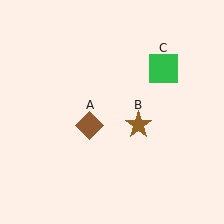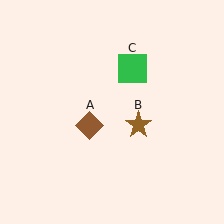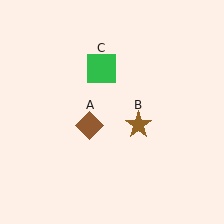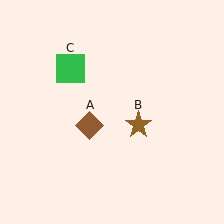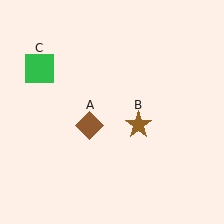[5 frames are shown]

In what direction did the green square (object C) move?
The green square (object C) moved left.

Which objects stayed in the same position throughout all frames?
Brown diamond (object A) and brown star (object B) remained stationary.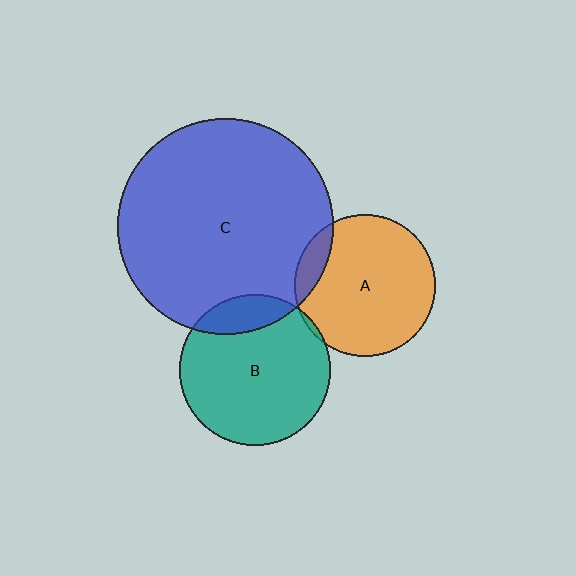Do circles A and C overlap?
Yes.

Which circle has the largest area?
Circle C (blue).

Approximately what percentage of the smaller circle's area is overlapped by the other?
Approximately 10%.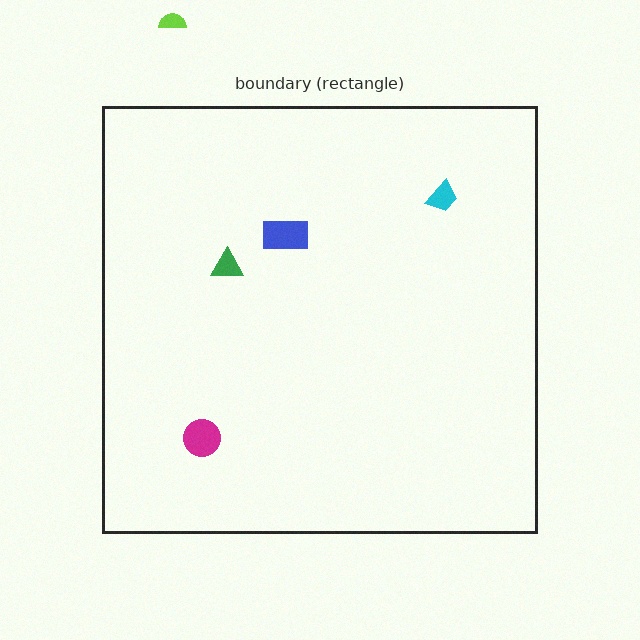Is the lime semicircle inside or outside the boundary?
Outside.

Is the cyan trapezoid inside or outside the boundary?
Inside.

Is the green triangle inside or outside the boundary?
Inside.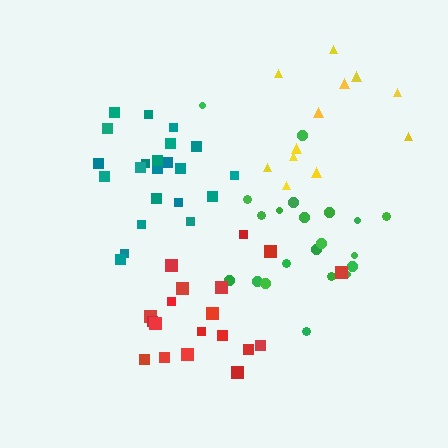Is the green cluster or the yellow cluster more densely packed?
Green.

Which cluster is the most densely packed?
Teal.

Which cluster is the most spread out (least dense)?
Red.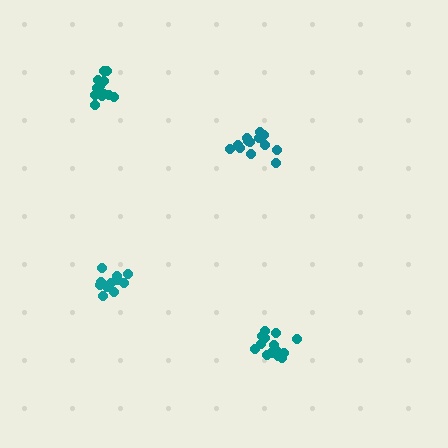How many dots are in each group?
Group 1: 13 dots, Group 2: 14 dots, Group 3: 11 dots, Group 4: 13 dots (51 total).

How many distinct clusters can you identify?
There are 4 distinct clusters.